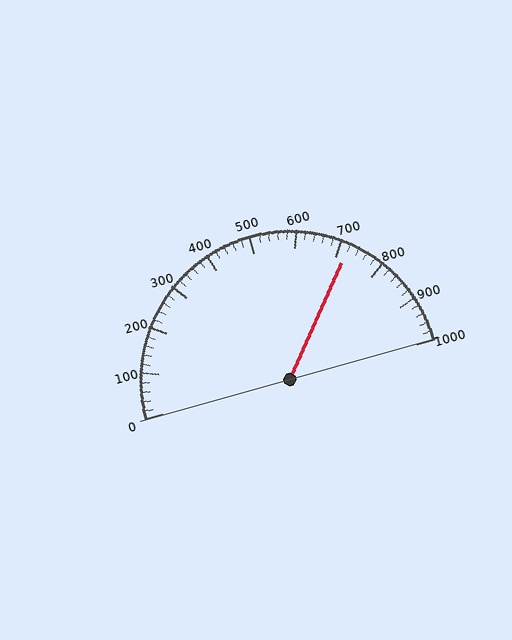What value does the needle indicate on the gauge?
The needle indicates approximately 720.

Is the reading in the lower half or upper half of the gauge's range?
The reading is in the upper half of the range (0 to 1000).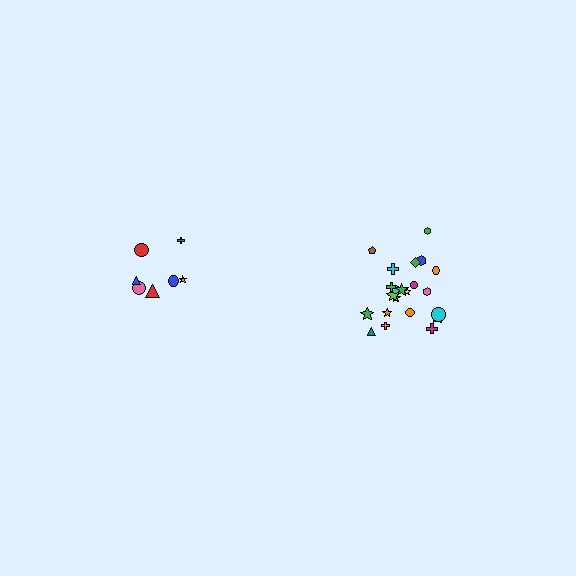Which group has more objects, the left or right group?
The right group.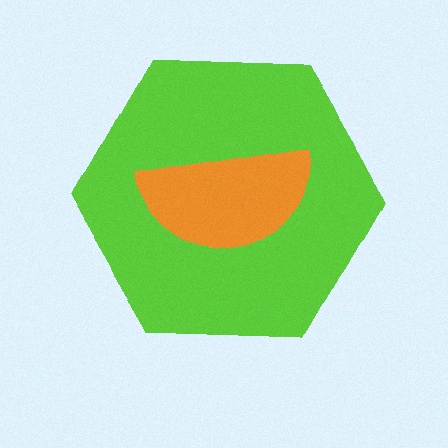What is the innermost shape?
The orange semicircle.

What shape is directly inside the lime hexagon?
The orange semicircle.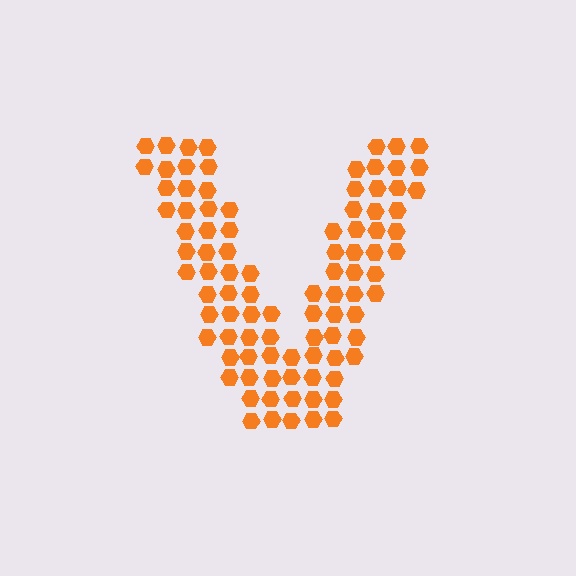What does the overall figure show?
The overall figure shows the letter V.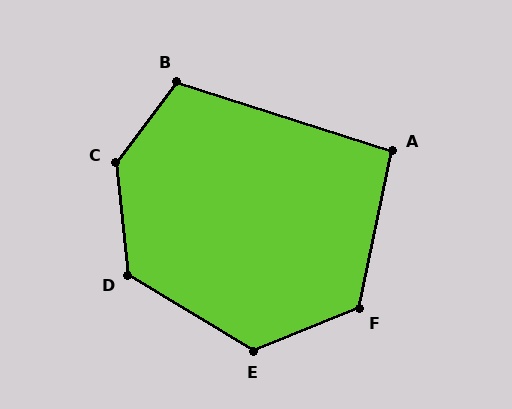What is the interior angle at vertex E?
Approximately 127 degrees (obtuse).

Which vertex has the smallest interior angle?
A, at approximately 96 degrees.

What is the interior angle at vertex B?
Approximately 109 degrees (obtuse).